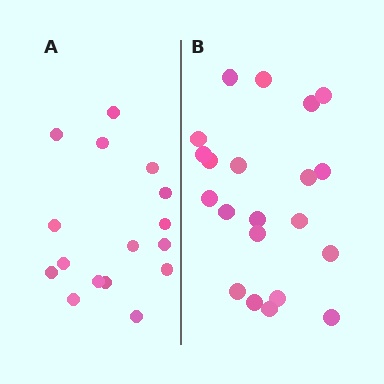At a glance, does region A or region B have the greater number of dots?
Region B (the right region) has more dots.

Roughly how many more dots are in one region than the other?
Region B has about 5 more dots than region A.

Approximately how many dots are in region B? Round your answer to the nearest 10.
About 20 dots. (The exact count is 21, which rounds to 20.)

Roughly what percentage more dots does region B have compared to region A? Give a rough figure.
About 30% more.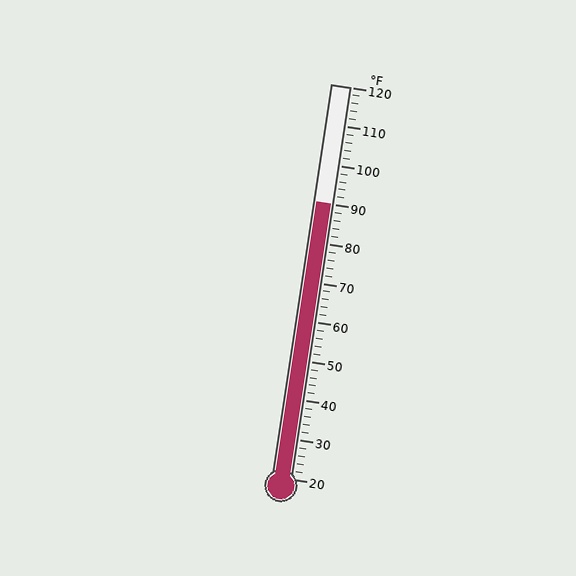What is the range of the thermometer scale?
The thermometer scale ranges from 20°F to 120°F.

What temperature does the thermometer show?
The thermometer shows approximately 90°F.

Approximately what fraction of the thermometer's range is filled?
The thermometer is filled to approximately 70% of its range.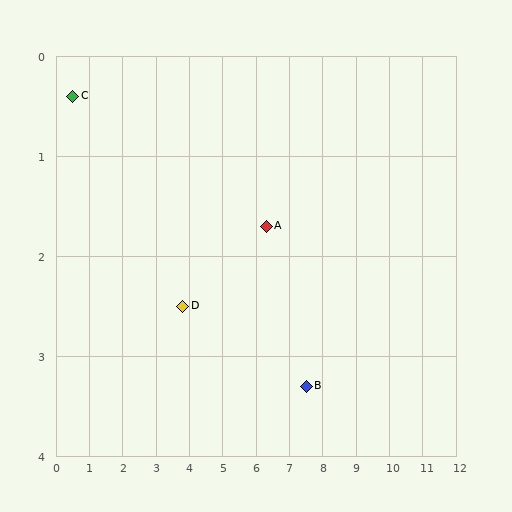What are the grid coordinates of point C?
Point C is at approximately (0.5, 0.4).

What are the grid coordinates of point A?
Point A is at approximately (6.3, 1.7).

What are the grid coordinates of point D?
Point D is at approximately (3.8, 2.5).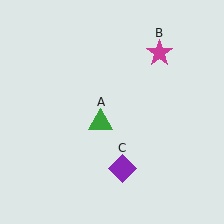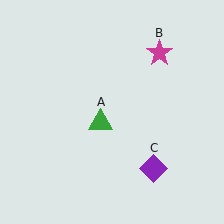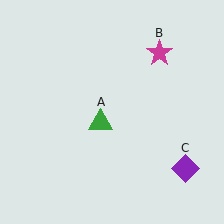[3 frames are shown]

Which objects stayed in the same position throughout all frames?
Green triangle (object A) and magenta star (object B) remained stationary.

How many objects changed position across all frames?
1 object changed position: purple diamond (object C).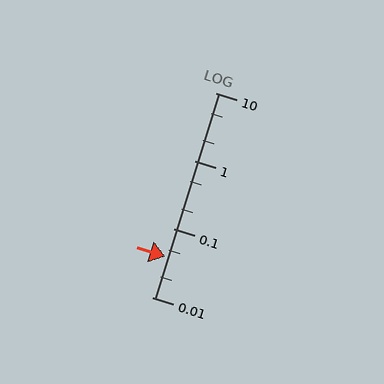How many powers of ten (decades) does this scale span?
The scale spans 3 decades, from 0.01 to 10.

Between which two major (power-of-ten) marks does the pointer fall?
The pointer is between 0.01 and 0.1.